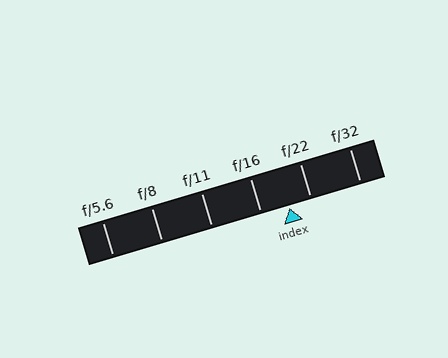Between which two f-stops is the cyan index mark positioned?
The index mark is between f/16 and f/22.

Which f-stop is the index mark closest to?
The index mark is closest to f/22.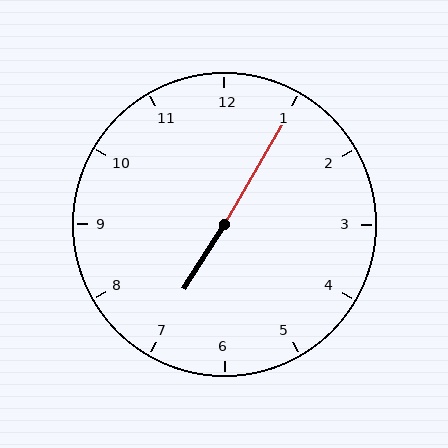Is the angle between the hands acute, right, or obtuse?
It is obtuse.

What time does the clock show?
7:05.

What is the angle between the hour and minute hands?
Approximately 178 degrees.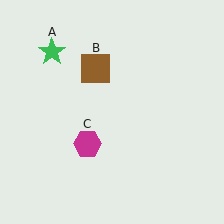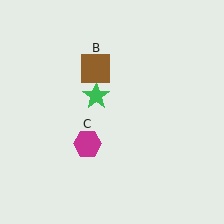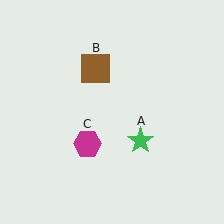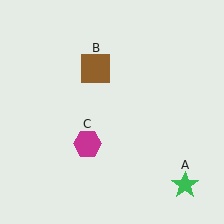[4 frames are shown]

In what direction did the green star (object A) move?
The green star (object A) moved down and to the right.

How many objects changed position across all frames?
1 object changed position: green star (object A).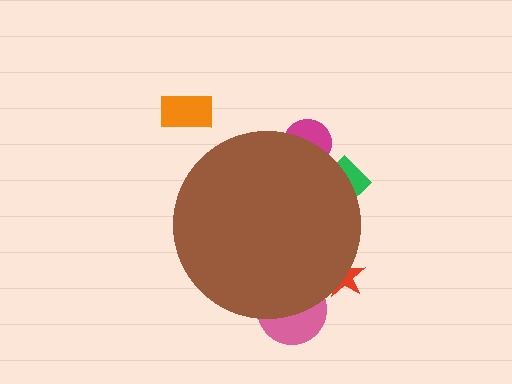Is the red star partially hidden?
Yes, the red star is partially hidden behind the brown circle.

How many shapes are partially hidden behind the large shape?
4 shapes are partially hidden.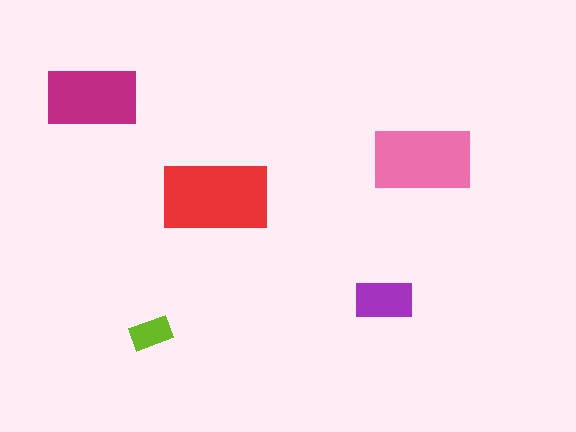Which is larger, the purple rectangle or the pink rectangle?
The pink one.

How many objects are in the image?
There are 5 objects in the image.